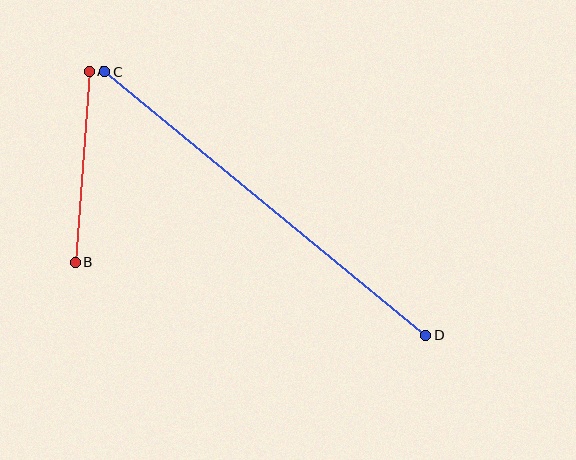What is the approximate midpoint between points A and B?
The midpoint is at approximately (82, 167) pixels.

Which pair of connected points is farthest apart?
Points C and D are farthest apart.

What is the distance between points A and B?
The distance is approximately 191 pixels.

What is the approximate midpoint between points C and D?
The midpoint is at approximately (265, 204) pixels.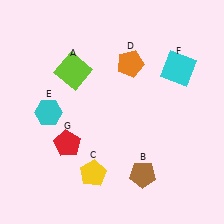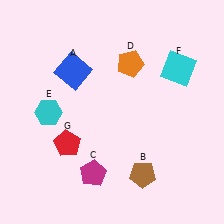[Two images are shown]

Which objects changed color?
A changed from lime to blue. C changed from yellow to magenta.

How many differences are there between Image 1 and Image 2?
There are 2 differences between the two images.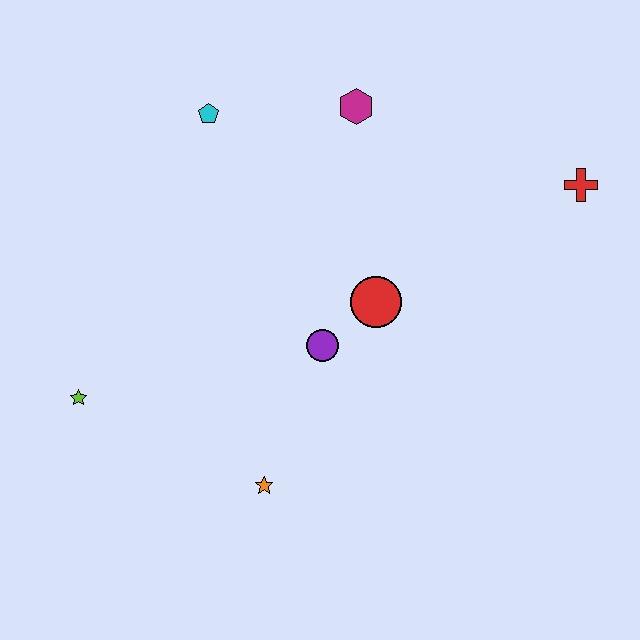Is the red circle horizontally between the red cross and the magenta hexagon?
Yes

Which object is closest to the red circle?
The purple circle is closest to the red circle.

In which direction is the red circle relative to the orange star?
The red circle is above the orange star.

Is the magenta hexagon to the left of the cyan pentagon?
No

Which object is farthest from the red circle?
The lime star is farthest from the red circle.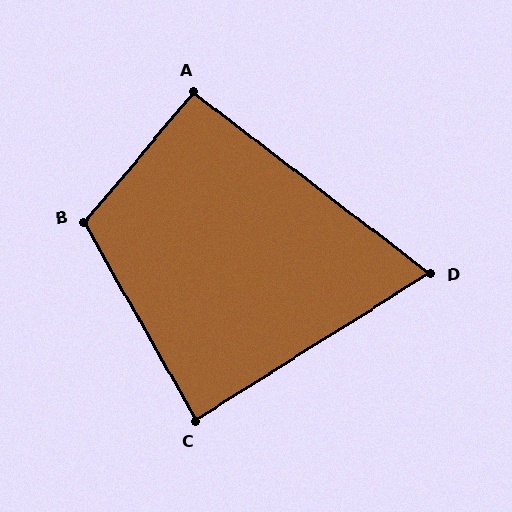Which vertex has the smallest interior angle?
D, at approximately 70 degrees.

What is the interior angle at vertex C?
Approximately 87 degrees (approximately right).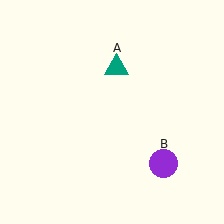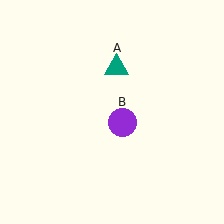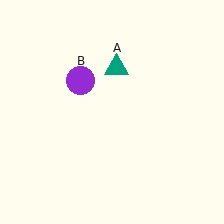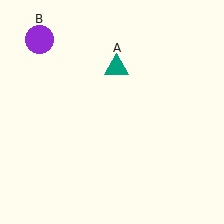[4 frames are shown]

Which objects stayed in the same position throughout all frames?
Teal triangle (object A) remained stationary.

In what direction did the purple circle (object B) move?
The purple circle (object B) moved up and to the left.